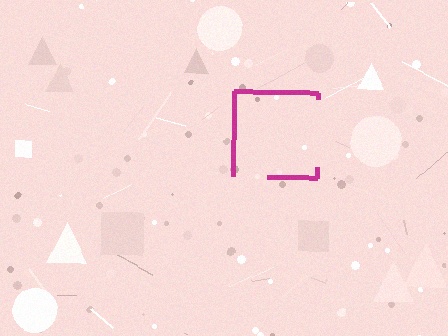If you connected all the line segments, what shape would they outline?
They would outline a square.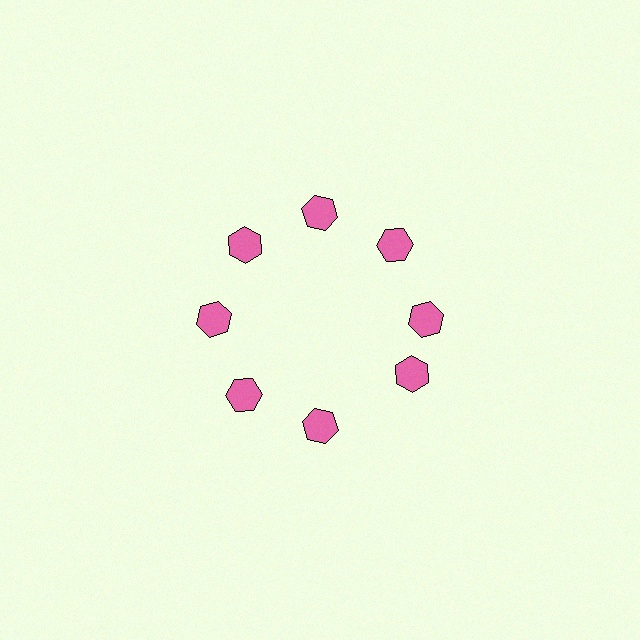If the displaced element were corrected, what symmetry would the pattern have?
It would have 8-fold rotational symmetry — the pattern would map onto itself every 45 degrees.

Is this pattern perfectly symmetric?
No. The 8 pink hexagons are arranged in a ring, but one element near the 4 o'clock position is rotated out of alignment along the ring, breaking the 8-fold rotational symmetry.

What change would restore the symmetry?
The symmetry would be restored by rotating it back into even spacing with its neighbors so that all 8 hexagons sit at equal angles and equal distance from the center.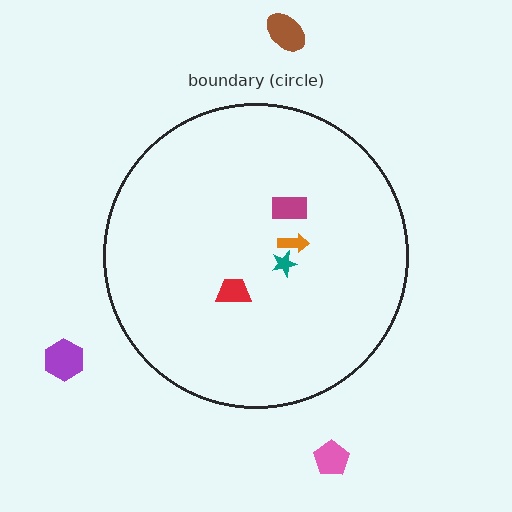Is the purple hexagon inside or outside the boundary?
Outside.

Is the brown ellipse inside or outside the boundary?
Outside.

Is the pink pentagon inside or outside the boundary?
Outside.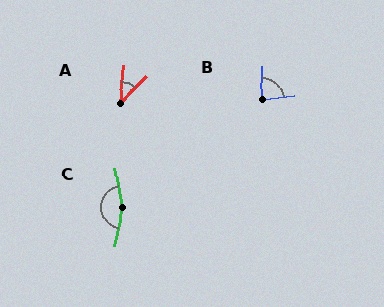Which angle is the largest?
C, at approximately 159 degrees.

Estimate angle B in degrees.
Approximately 80 degrees.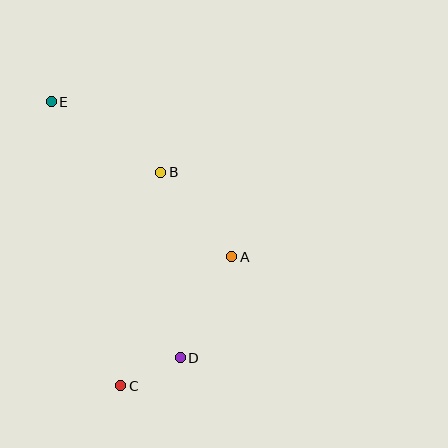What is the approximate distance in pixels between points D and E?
The distance between D and E is approximately 287 pixels.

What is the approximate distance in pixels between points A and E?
The distance between A and E is approximately 238 pixels.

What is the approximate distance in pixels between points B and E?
The distance between B and E is approximately 130 pixels.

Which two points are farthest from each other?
Points C and E are farthest from each other.